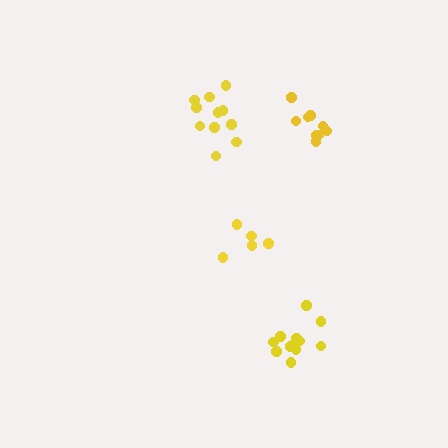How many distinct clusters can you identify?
There are 4 distinct clusters.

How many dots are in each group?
Group 1: 6 dots, Group 2: 9 dots, Group 3: 11 dots, Group 4: 11 dots (37 total).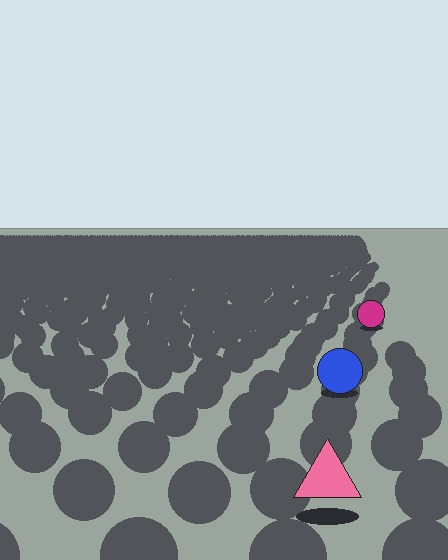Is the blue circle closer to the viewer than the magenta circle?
Yes. The blue circle is closer — you can tell from the texture gradient: the ground texture is coarser near it.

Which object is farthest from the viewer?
The magenta circle is farthest from the viewer. It appears smaller and the ground texture around it is denser.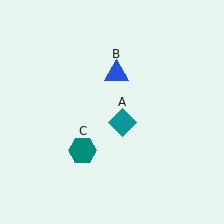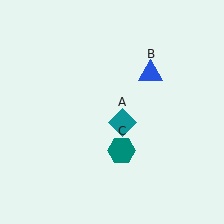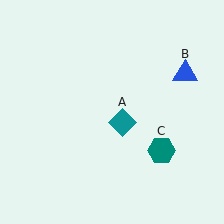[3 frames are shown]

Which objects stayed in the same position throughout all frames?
Teal diamond (object A) remained stationary.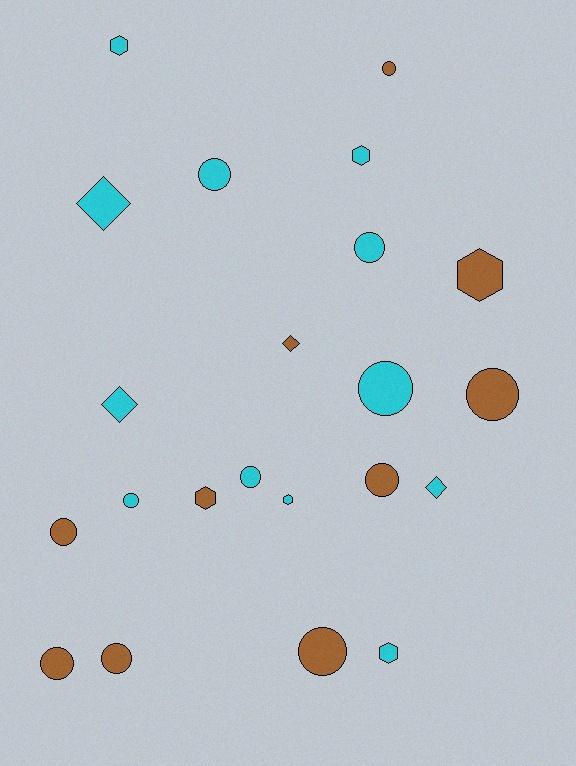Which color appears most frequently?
Cyan, with 12 objects.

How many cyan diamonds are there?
There are 3 cyan diamonds.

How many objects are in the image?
There are 22 objects.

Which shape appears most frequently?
Circle, with 12 objects.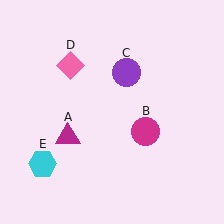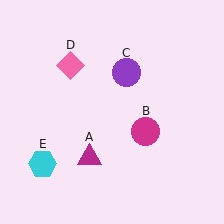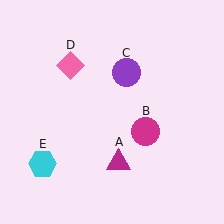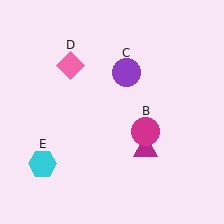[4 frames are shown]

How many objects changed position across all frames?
1 object changed position: magenta triangle (object A).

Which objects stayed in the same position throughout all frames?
Magenta circle (object B) and purple circle (object C) and pink diamond (object D) and cyan hexagon (object E) remained stationary.